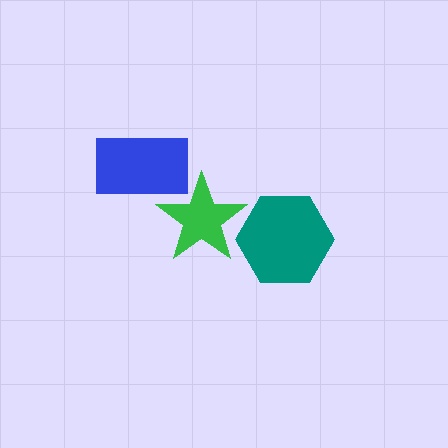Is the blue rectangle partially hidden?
Yes, it is partially covered by another shape.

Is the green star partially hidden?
No, no other shape covers it.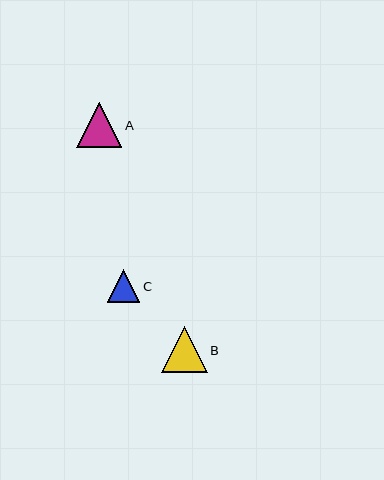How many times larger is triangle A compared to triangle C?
Triangle A is approximately 1.4 times the size of triangle C.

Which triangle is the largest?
Triangle B is the largest with a size of approximately 46 pixels.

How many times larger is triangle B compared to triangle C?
Triangle B is approximately 1.4 times the size of triangle C.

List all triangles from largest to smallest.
From largest to smallest: B, A, C.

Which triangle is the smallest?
Triangle C is the smallest with a size of approximately 33 pixels.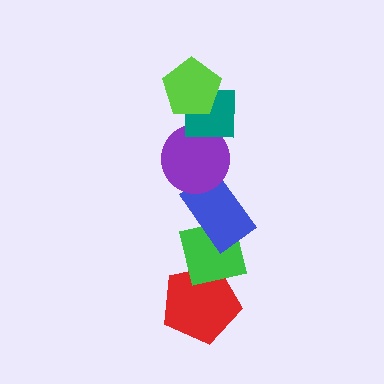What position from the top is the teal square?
The teal square is 2nd from the top.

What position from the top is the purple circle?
The purple circle is 3rd from the top.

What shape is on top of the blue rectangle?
The purple circle is on top of the blue rectangle.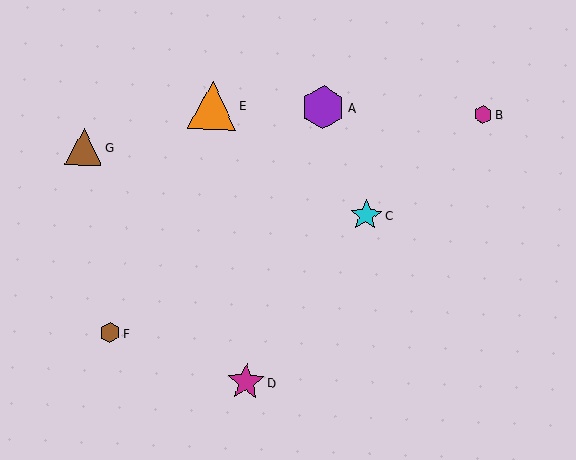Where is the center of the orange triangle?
The center of the orange triangle is at (212, 105).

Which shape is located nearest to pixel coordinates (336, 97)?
The purple hexagon (labeled A) at (323, 107) is nearest to that location.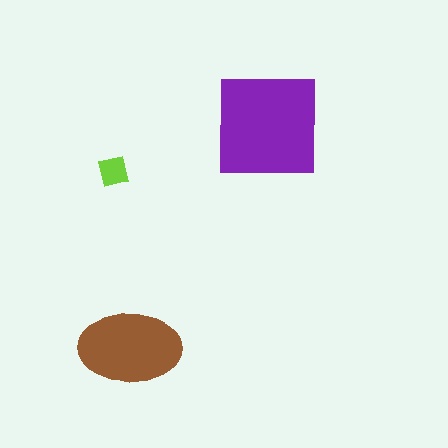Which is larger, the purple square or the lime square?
The purple square.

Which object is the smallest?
The lime square.